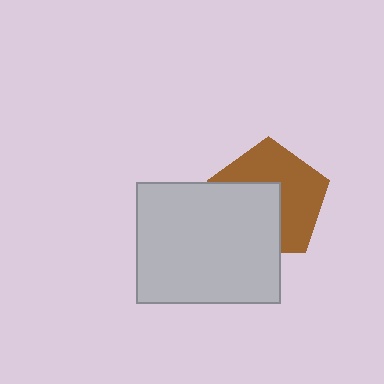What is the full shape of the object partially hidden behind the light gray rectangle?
The partially hidden object is a brown pentagon.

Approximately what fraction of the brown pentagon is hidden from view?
Roughly 45% of the brown pentagon is hidden behind the light gray rectangle.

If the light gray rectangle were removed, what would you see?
You would see the complete brown pentagon.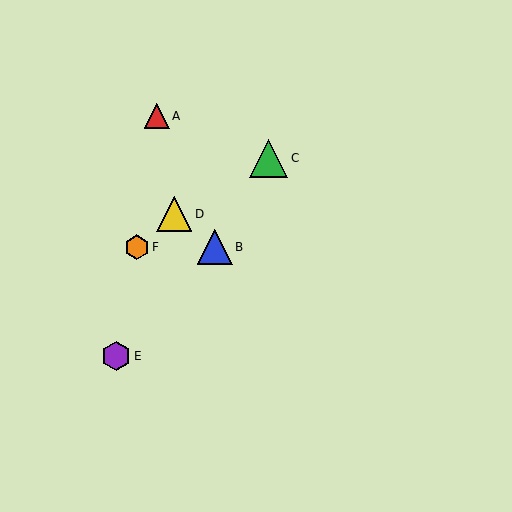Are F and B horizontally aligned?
Yes, both are at y≈247.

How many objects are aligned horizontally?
2 objects (B, F) are aligned horizontally.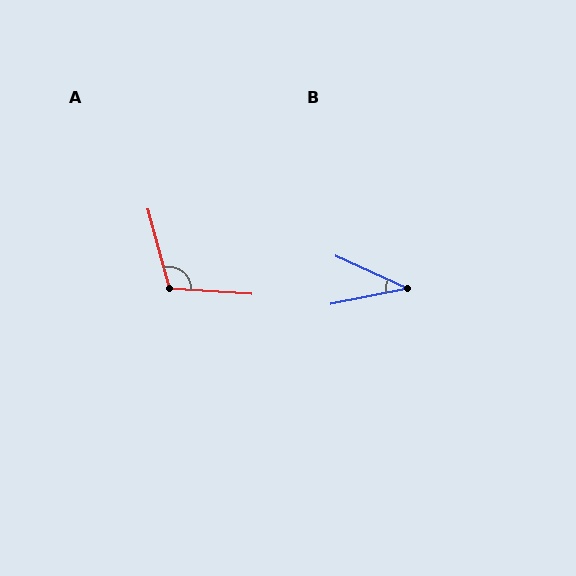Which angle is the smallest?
B, at approximately 36 degrees.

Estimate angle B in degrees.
Approximately 36 degrees.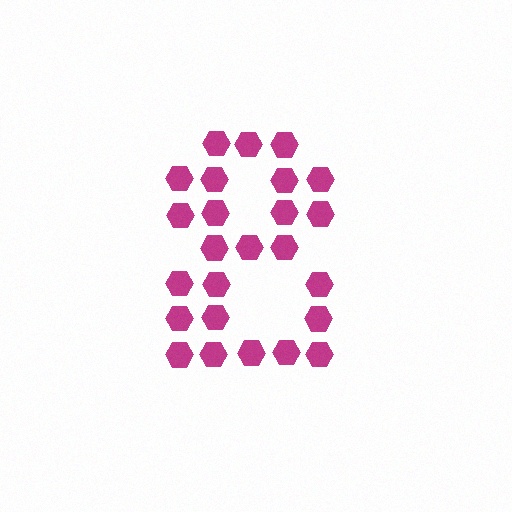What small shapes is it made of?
It is made of small hexagons.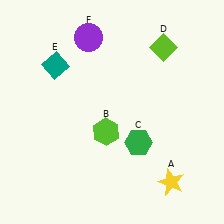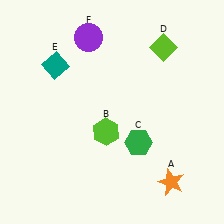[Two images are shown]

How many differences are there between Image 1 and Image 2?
There is 1 difference between the two images.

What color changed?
The star (A) changed from yellow in Image 1 to orange in Image 2.